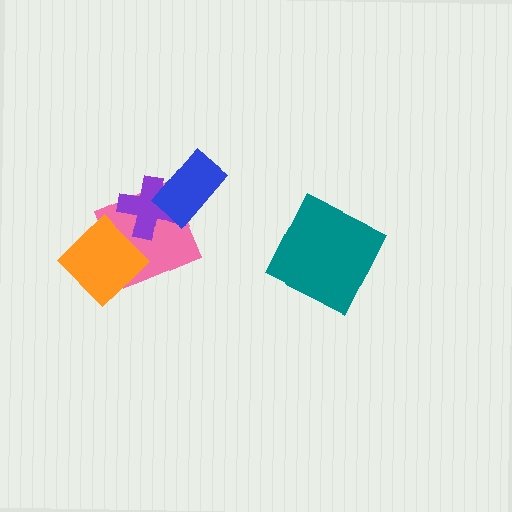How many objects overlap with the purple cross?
3 objects overlap with the purple cross.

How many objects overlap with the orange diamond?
2 objects overlap with the orange diamond.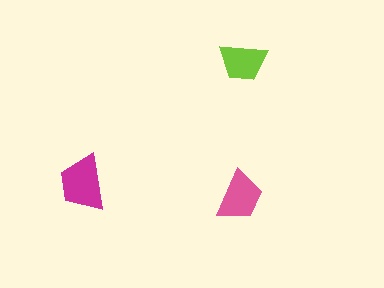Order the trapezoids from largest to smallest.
the magenta one, the pink one, the lime one.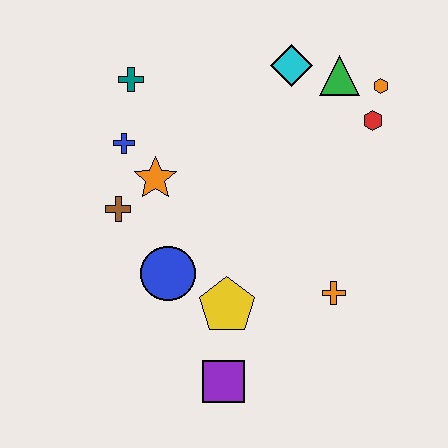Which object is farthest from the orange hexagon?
The purple square is farthest from the orange hexagon.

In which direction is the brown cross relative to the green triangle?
The brown cross is to the left of the green triangle.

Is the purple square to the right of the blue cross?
Yes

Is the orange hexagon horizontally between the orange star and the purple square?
No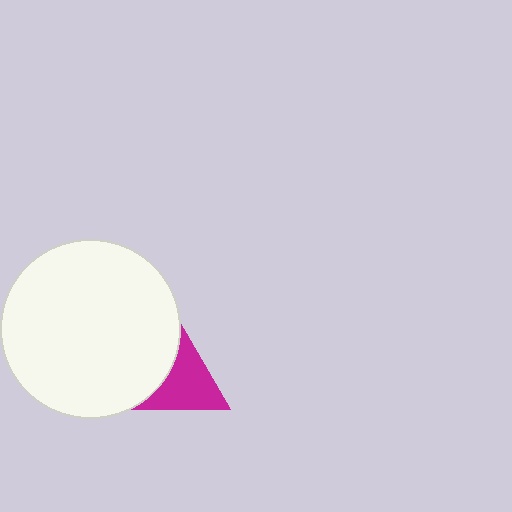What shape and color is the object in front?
The object in front is a white circle.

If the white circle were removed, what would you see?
You would see the complete magenta triangle.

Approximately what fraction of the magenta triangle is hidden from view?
Roughly 51% of the magenta triangle is hidden behind the white circle.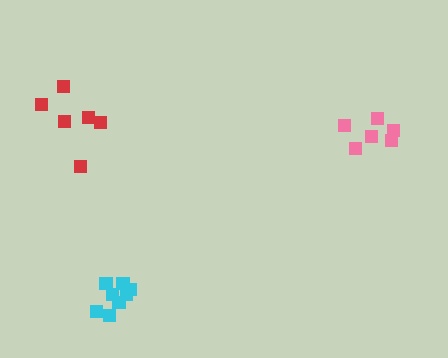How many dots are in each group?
Group 1: 6 dots, Group 2: 6 dots, Group 3: 8 dots (20 total).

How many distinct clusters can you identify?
There are 3 distinct clusters.